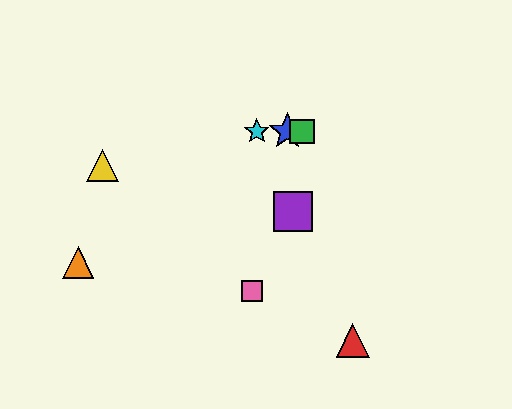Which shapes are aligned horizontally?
The blue star, the green square, the cyan star are aligned horizontally.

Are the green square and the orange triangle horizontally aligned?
No, the green square is at y≈131 and the orange triangle is at y≈263.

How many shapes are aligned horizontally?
3 shapes (the blue star, the green square, the cyan star) are aligned horizontally.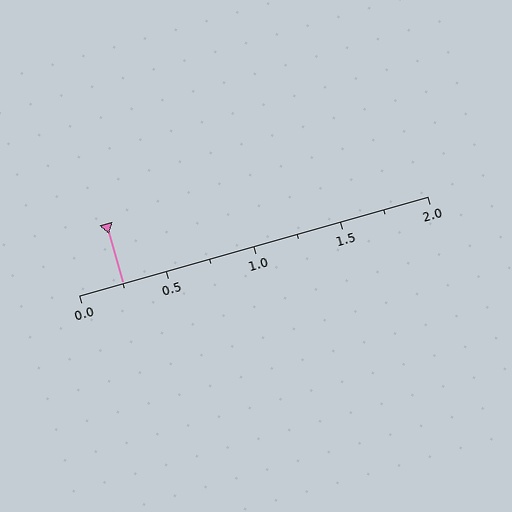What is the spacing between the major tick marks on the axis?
The major ticks are spaced 0.5 apart.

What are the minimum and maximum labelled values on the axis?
The axis runs from 0.0 to 2.0.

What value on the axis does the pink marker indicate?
The marker indicates approximately 0.25.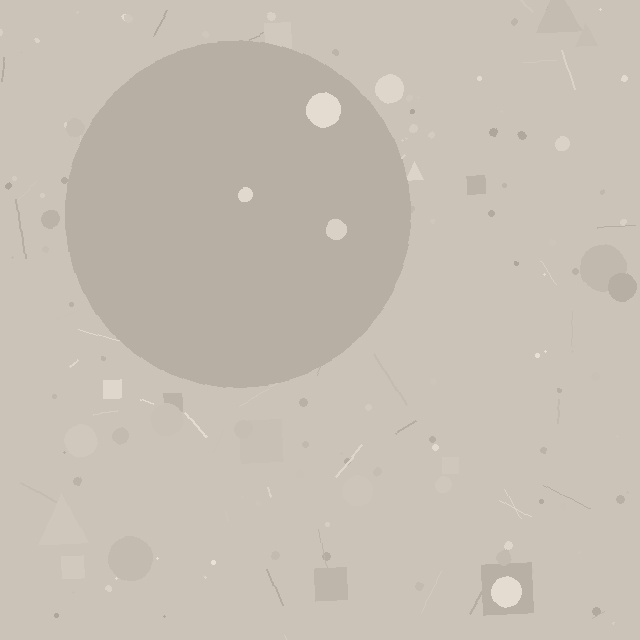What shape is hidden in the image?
A circle is hidden in the image.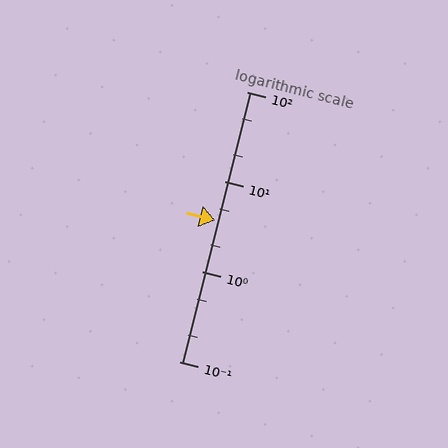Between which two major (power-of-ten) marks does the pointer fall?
The pointer is between 1 and 10.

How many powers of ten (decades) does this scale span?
The scale spans 3 decades, from 0.1 to 100.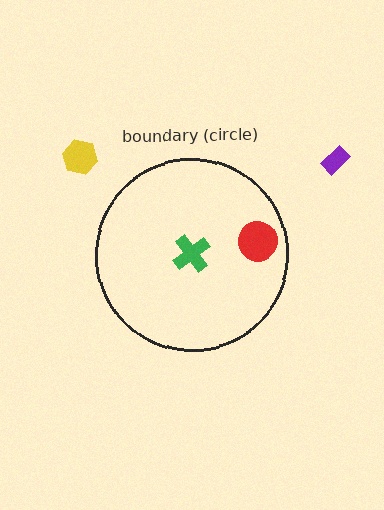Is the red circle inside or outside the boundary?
Inside.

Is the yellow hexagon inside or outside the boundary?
Outside.